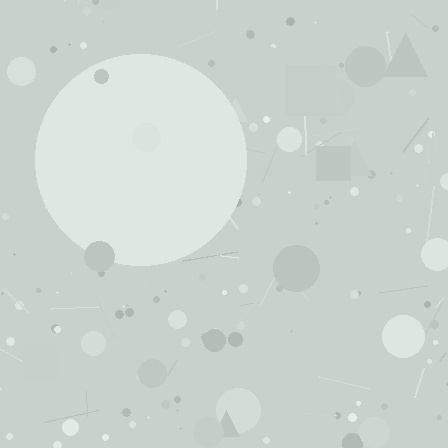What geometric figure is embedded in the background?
A circle is embedded in the background.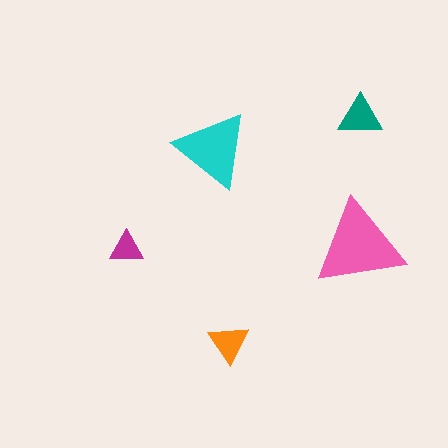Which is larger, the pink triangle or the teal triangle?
The pink one.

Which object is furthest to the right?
The teal triangle is rightmost.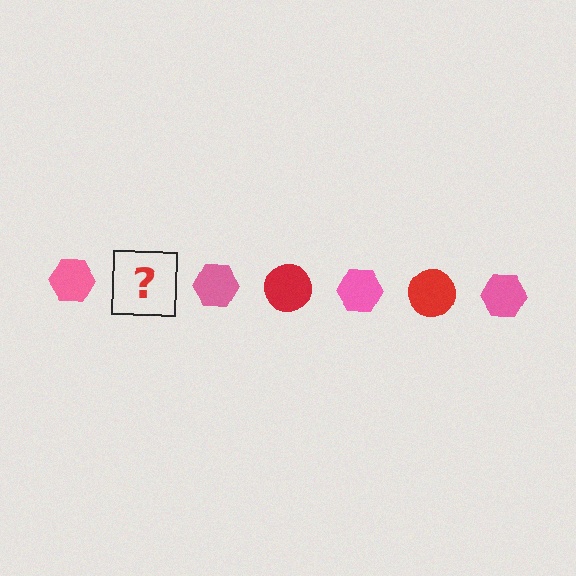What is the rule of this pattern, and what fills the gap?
The rule is that the pattern alternates between pink hexagon and red circle. The gap should be filled with a red circle.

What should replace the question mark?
The question mark should be replaced with a red circle.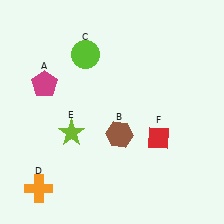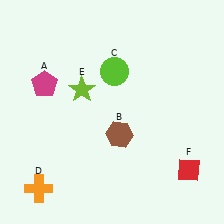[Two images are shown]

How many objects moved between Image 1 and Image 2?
3 objects moved between the two images.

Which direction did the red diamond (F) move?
The red diamond (F) moved down.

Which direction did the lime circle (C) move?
The lime circle (C) moved right.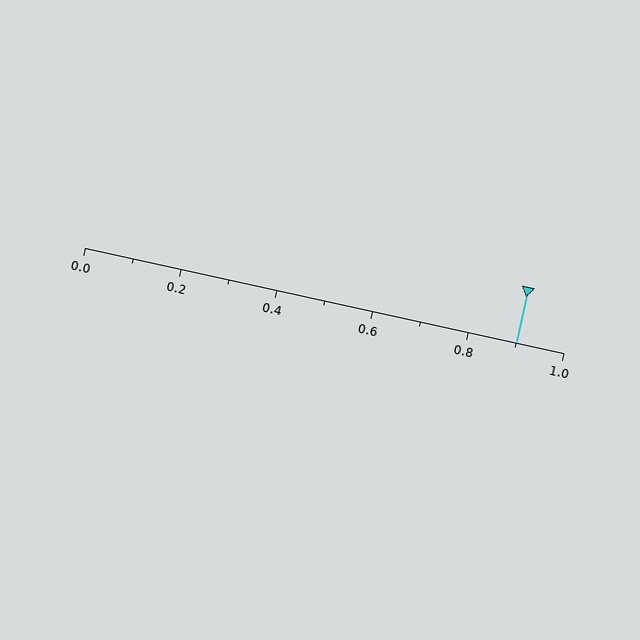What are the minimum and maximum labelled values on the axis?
The axis runs from 0.0 to 1.0.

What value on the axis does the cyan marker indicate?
The marker indicates approximately 0.9.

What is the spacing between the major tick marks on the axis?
The major ticks are spaced 0.2 apart.